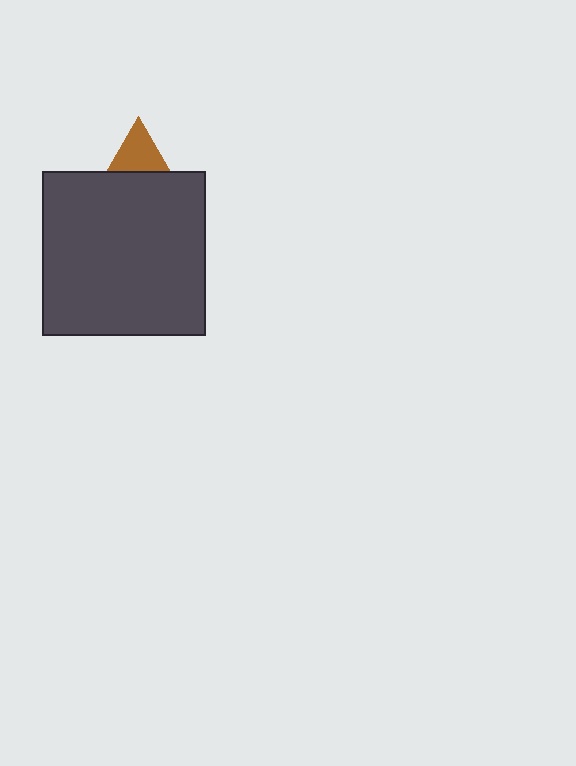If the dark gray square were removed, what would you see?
You would see the complete brown triangle.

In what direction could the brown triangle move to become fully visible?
The brown triangle could move up. That would shift it out from behind the dark gray square entirely.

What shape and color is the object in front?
The object in front is a dark gray square.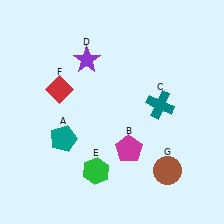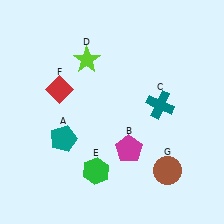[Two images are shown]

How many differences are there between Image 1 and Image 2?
There is 1 difference between the two images.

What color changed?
The star (D) changed from purple in Image 1 to lime in Image 2.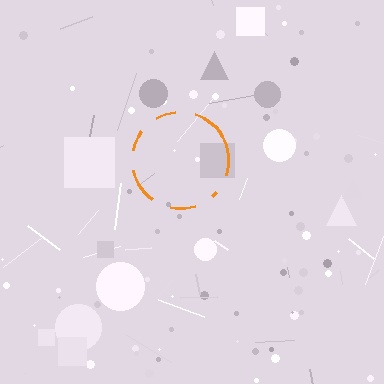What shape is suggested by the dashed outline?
The dashed outline suggests a circle.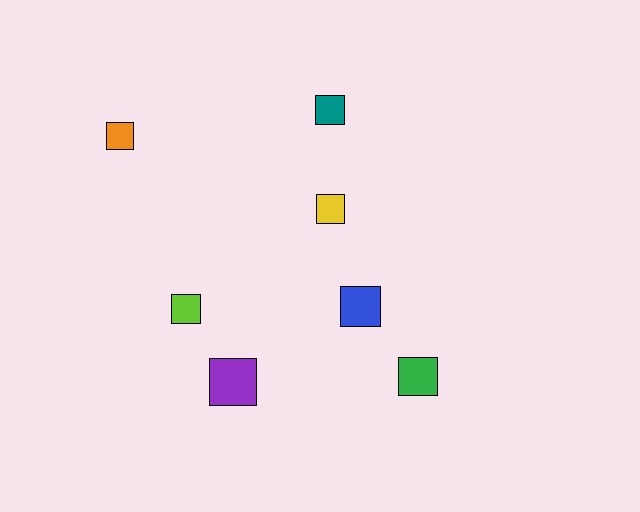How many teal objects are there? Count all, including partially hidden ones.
There is 1 teal object.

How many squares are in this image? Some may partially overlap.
There are 7 squares.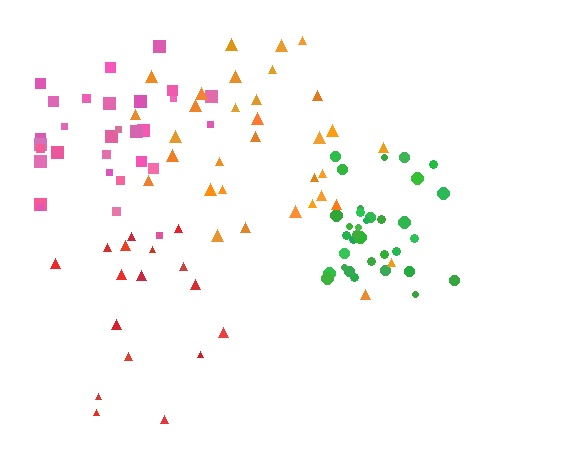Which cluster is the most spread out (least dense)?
Red.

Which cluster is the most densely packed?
Green.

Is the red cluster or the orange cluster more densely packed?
Orange.